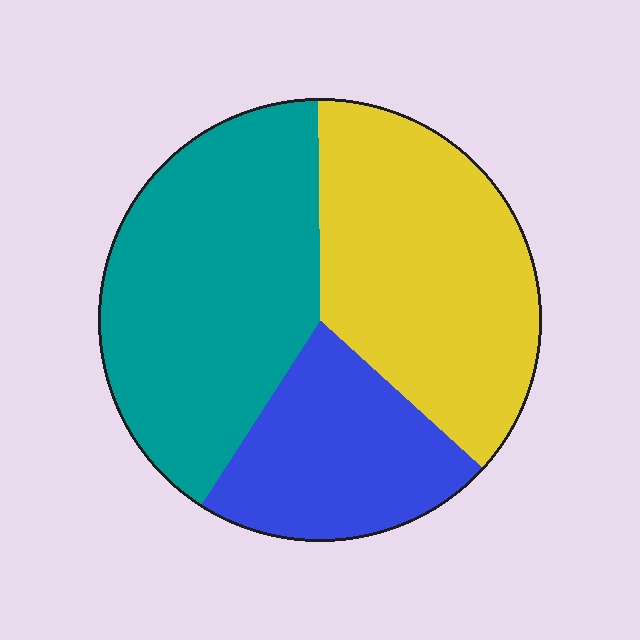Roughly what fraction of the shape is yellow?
Yellow covers 37% of the shape.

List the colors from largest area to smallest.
From largest to smallest: teal, yellow, blue.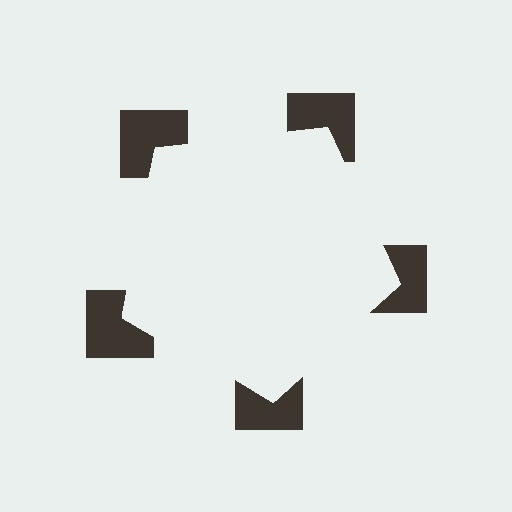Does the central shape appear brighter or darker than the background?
It typically appears slightly brighter than the background, even though no actual brightness change is drawn.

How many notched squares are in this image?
There are 5 — one at each vertex of the illusory pentagon.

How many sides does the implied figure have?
5 sides.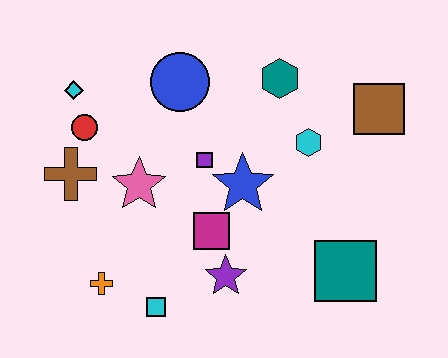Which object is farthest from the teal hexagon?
The orange cross is farthest from the teal hexagon.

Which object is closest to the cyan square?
The orange cross is closest to the cyan square.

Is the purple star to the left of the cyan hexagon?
Yes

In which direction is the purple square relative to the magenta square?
The purple square is above the magenta square.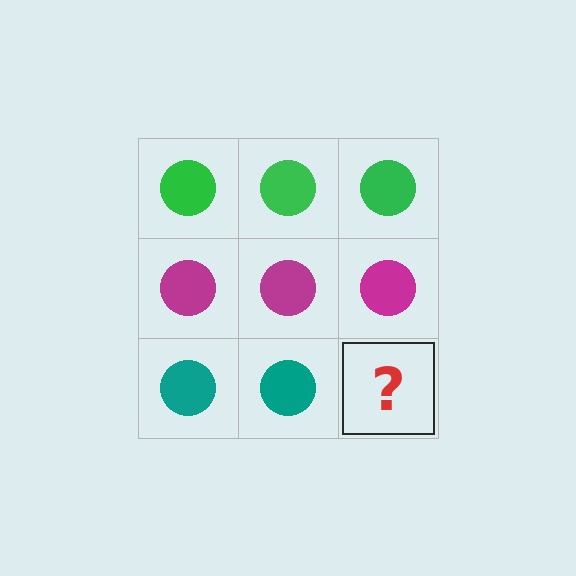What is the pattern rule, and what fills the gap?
The rule is that each row has a consistent color. The gap should be filled with a teal circle.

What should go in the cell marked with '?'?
The missing cell should contain a teal circle.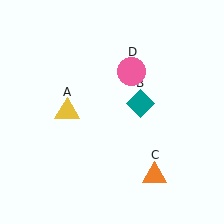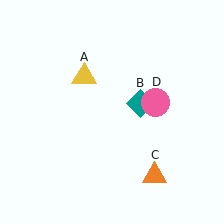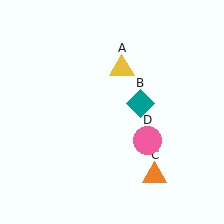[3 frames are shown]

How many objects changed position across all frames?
2 objects changed position: yellow triangle (object A), pink circle (object D).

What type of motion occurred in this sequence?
The yellow triangle (object A), pink circle (object D) rotated clockwise around the center of the scene.